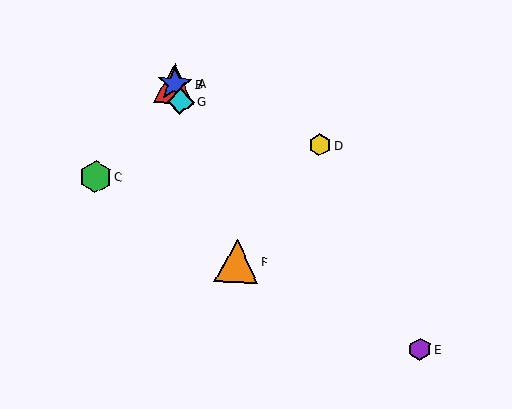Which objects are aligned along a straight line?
Objects A, B, F, G are aligned along a straight line.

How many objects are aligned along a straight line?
4 objects (A, B, F, G) are aligned along a straight line.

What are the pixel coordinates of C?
Object C is at (96, 177).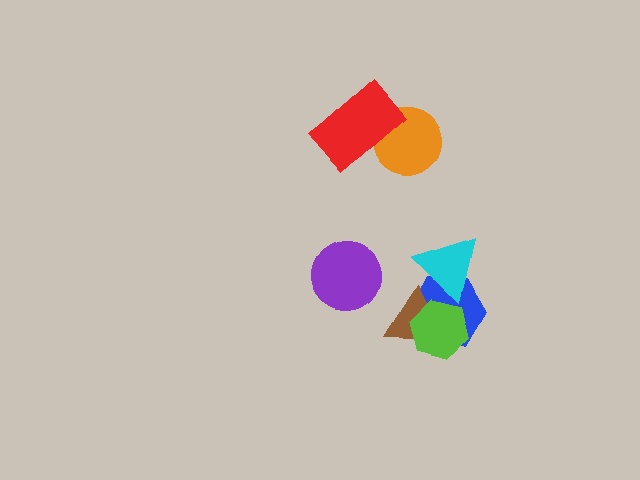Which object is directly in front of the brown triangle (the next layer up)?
The lime hexagon is directly in front of the brown triangle.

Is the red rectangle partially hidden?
No, no other shape covers it.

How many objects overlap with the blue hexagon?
3 objects overlap with the blue hexagon.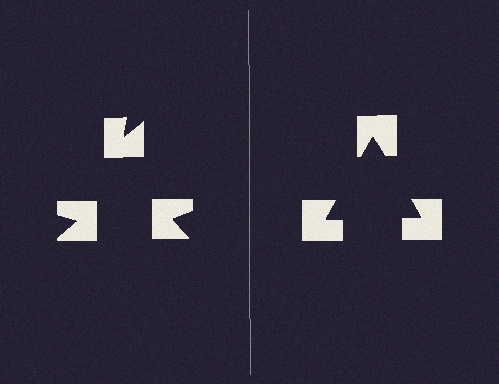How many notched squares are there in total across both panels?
6 — 3 on each side.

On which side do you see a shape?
An illusory triangle appears on the right side. On the left side the wedge cuts are rotated, so no coherent shape forms.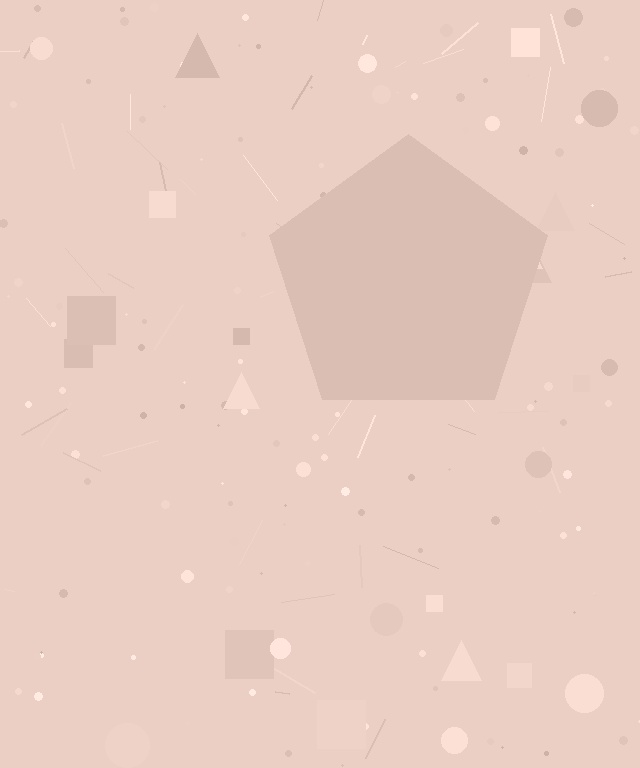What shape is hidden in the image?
A pentagon is hidden in the image.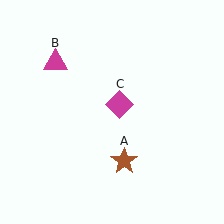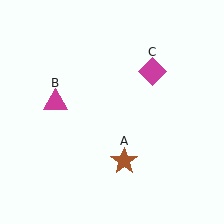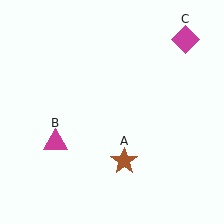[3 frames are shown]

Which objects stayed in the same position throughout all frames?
Brown star (object A) remained stationary.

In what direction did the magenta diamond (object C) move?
The magenta diamond (object C) moved up and to the right.